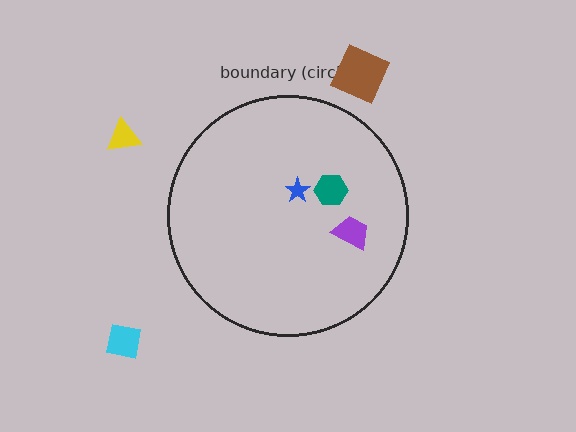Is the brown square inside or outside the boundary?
Outside.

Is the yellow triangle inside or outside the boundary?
Outside.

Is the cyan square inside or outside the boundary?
Outside.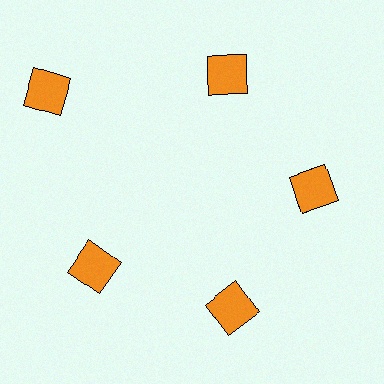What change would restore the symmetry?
The symmetry would be restored by moving it inward, back onto the ring so that all 5 squares sit at equal angles and equal distance from the center.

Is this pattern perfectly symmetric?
No. The 5 orange squares are arranged in a ring, but one element near the 10 o'clock position is pushed outward from the center, breaking the 5-fold rotational symmetry.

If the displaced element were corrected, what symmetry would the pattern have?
It would have 5-fold rotational symmetry — the pattern would map onto itself every 72 degrees.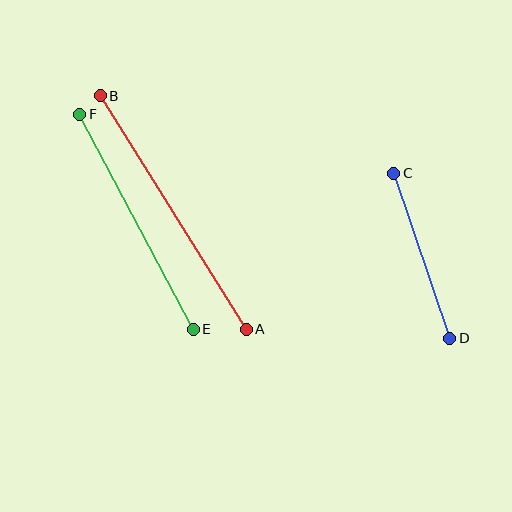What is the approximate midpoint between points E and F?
The midpoint is at approximately (137, 222) pixels.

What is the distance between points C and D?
The distance is approximately 174 pixels.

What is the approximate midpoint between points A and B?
The midpoint is at approximately (173, 212) pixels.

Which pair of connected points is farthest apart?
Points A and B are farthest apart.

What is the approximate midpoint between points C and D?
The midpoint is at approximately (422, 256) pixels.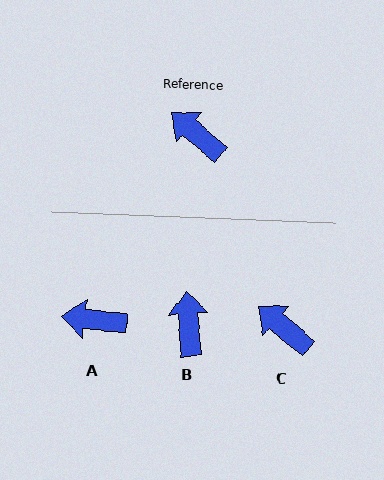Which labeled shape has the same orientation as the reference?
C.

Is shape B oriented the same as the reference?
No, it is off by about 45 degrees.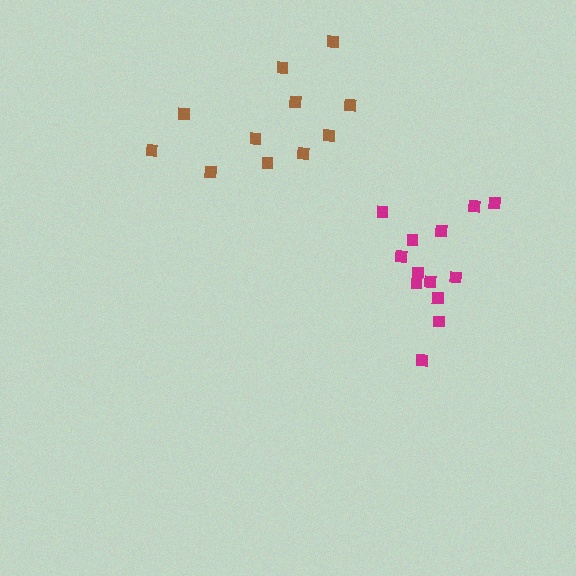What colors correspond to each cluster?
The clusters are colored: brown, magenta.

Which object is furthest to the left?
The brown cluster is leftmost.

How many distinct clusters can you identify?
There are 2 distinct clusters.